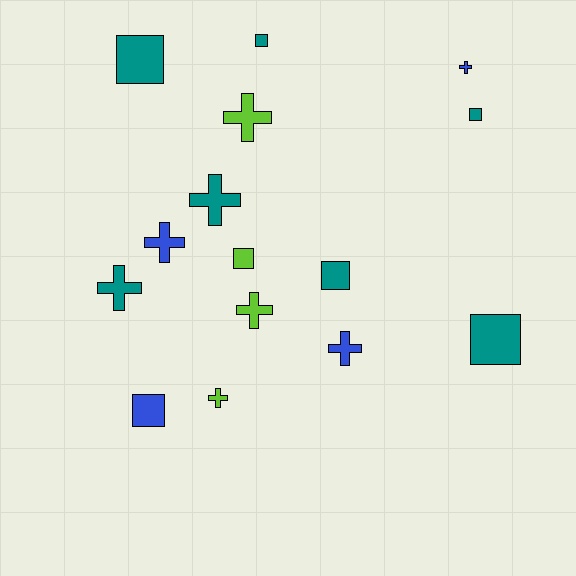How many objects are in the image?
There are 15 objects.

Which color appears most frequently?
Teal, with 7 objects.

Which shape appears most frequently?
Cross, with 8 objects.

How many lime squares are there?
There is 1 lime square.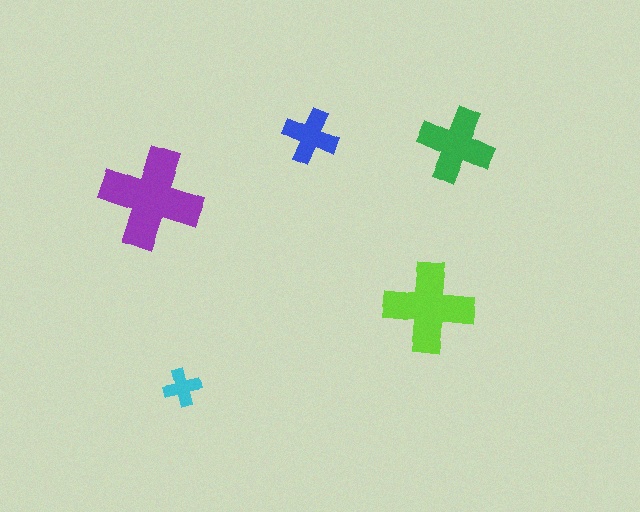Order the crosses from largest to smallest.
the purple one, the lime one, the green one, the blue one, the cyan one.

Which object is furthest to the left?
The purple cross is leftmost.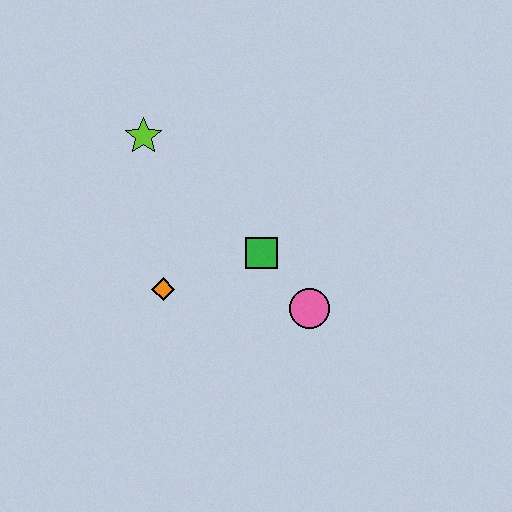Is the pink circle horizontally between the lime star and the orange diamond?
No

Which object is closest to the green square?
The pink circle is closest to the green square.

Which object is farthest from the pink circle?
The lime star is farthest from the pink circle.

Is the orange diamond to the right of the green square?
No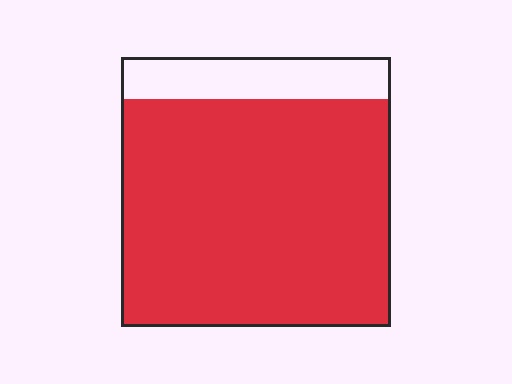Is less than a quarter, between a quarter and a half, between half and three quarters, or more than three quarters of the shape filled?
More than three quarters.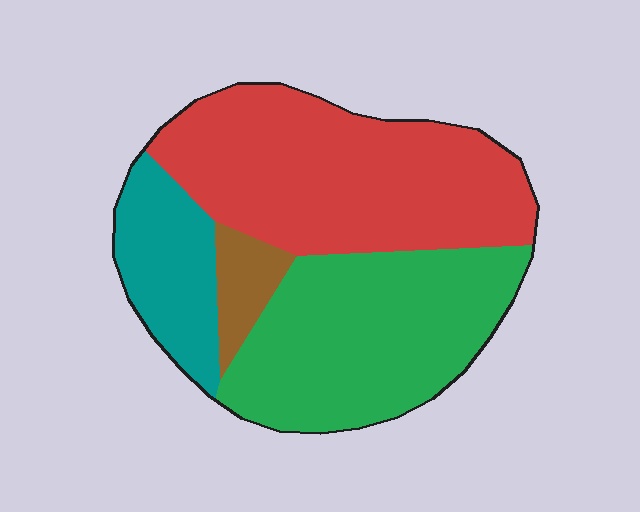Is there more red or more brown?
Red.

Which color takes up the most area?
Red, at roughly 45%.